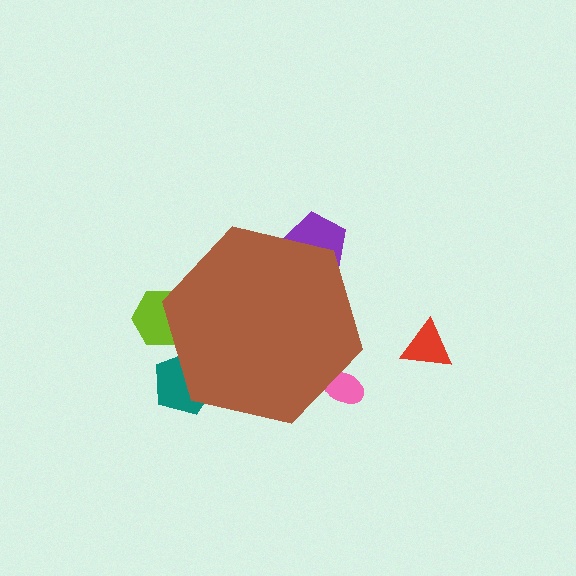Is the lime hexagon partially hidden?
Yes, the lime hexagon is partially hidden behind the brown hexagon.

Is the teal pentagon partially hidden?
Yes, the teal pentagon is partially hidden behind the brown hexagon.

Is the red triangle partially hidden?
No, the red triangle is fully visible.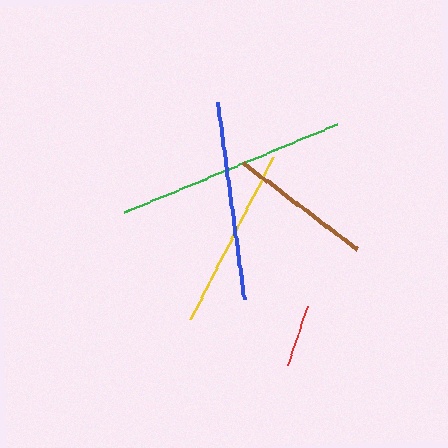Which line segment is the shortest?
The red line is the shortest at approximately 63 pixels.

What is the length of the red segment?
The red segment is approximately 63 pixels long.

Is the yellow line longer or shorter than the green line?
The green line is longer than the yellow line.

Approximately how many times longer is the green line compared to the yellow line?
The green line is approximately 1.3 times the length of the yellow line.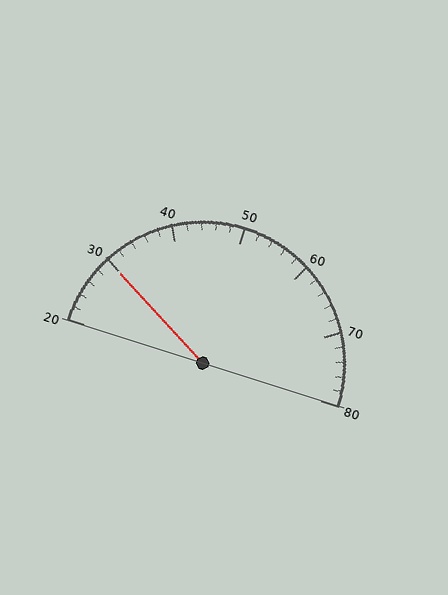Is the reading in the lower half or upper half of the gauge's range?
The reading is in the lower half of the range (20 to 80).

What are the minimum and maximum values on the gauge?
The gauge ranges from 20 to 80.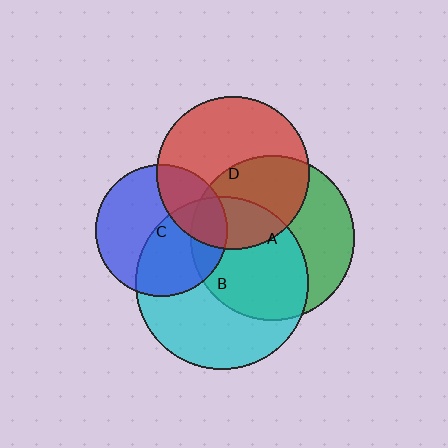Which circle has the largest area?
Circle B (cyan).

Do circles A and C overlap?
Yes.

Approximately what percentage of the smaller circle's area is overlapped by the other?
Approximately 20%.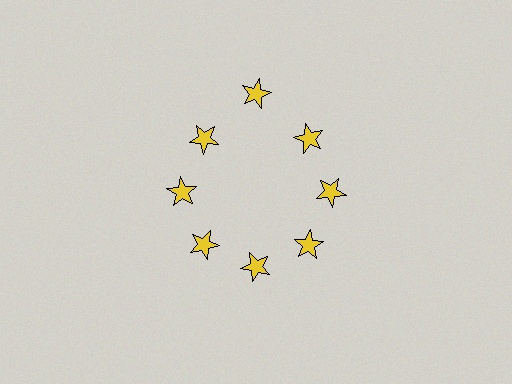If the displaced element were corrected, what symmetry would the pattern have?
It would have 8-fold rotational symmetry — the pattern would map onto itself every 45 degrees.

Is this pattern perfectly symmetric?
No. The 8 yellow stars are arranged in a ring, but one element near the 12 o'clock position is pushed outward from the center, breaking the 8-fold rotational symmetry.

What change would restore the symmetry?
The symmetry would be restored by moving it inward, back onto the ring so that all 8 stars sit at equal angles and equal distance from the center.